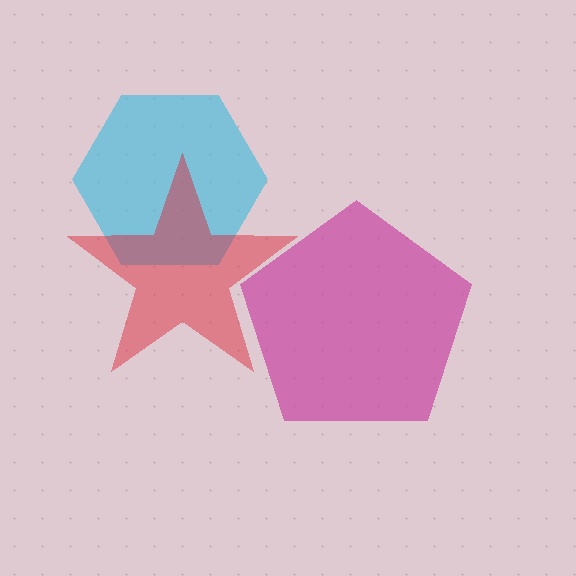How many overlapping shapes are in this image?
There are 3 overlapping shapes in the image.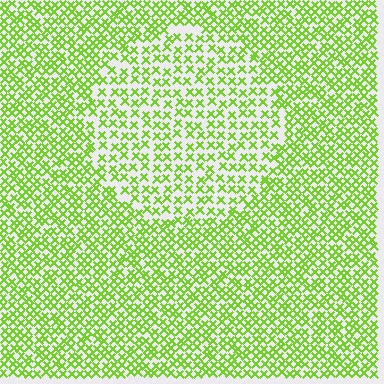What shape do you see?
I see a circle.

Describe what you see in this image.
The image contains small lime elements arranged at two different densities. A circle-shaped region is visible where the elements are less densely packed than the surrounding area.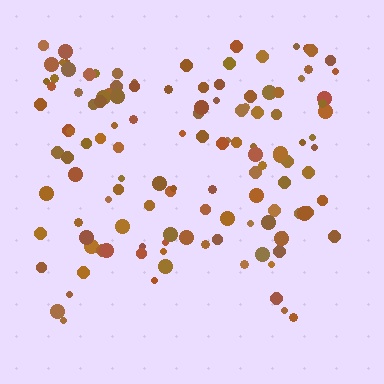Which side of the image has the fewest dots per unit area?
The bottom.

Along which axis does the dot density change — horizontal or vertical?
Vertical.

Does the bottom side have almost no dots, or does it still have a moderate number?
Still a moderate number, just noticeably fewer than the top.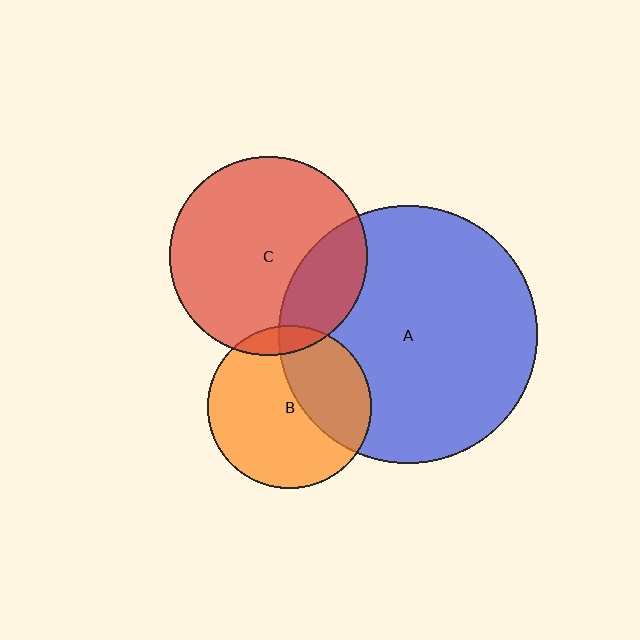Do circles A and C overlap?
Yes.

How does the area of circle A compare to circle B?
Approximately 2.5 times.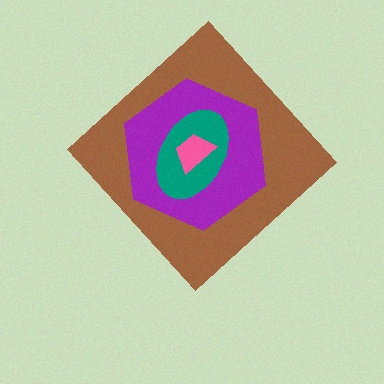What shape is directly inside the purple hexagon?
The teal ellipse.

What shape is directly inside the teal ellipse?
The pink trapezoid.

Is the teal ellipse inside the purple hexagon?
Yes.